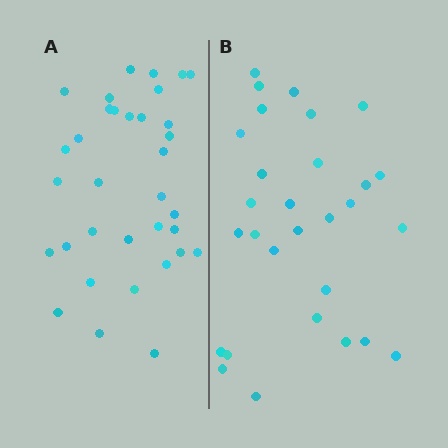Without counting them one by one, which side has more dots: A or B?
Region A (the left region) has more dots.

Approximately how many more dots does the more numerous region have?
Region A has about 5 more dots than region B.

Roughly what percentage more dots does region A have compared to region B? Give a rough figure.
About 15% more.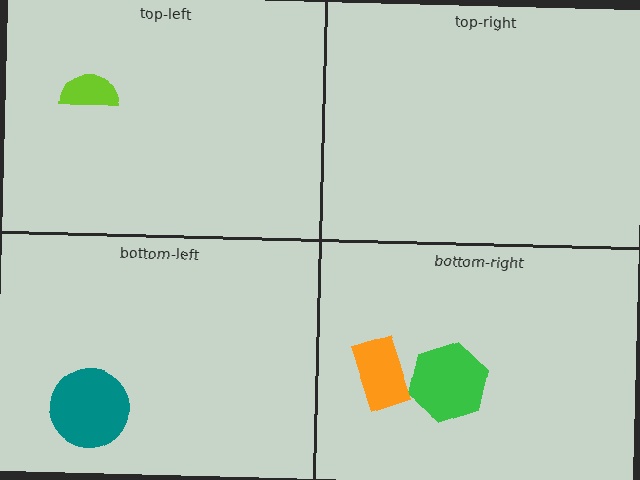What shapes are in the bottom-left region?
The teal circle.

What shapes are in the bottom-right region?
The green hexagon, the orange rectangle.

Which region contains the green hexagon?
The bottom-right region.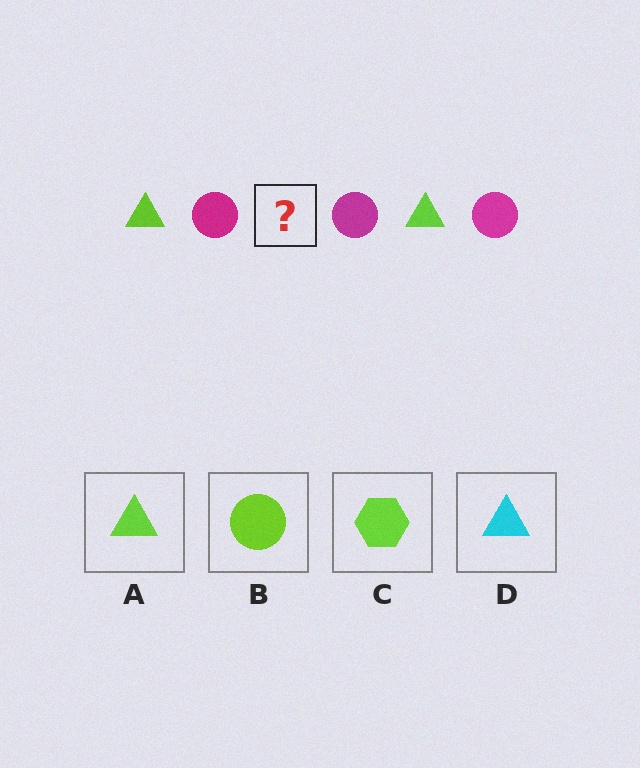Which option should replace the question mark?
Option A.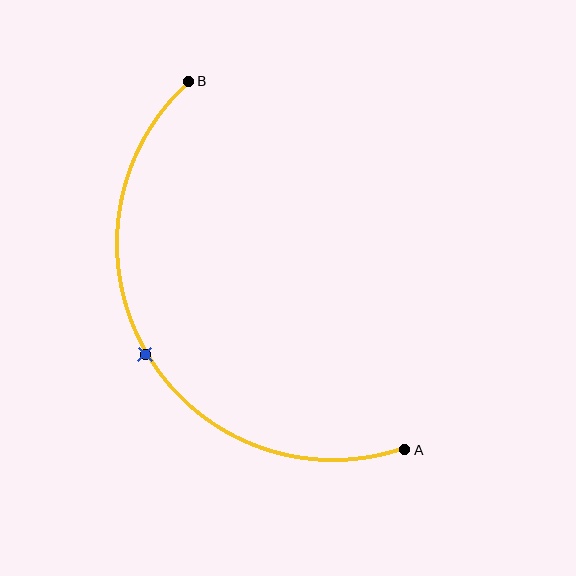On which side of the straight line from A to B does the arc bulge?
The arc bulges to the left of the straight line connecting A and B.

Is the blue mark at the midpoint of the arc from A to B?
Yes. The blue mark lies on the arc at equal arc-length from both A and B — it is the arc midpoint.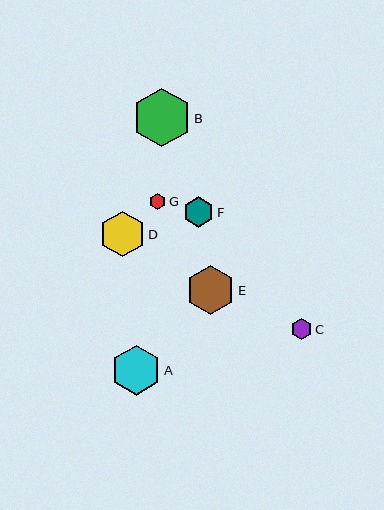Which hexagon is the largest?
Hexagon B is the largest with a size of approximately 58 pixels.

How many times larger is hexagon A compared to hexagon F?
Hexagon A is approximately 1.6 times the size of hexagon F.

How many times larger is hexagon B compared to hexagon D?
Hexagon B is approximately 1.3 times the size of hexagon D.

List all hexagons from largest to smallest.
From largest to smallest: B, A, E, D, F, C, G.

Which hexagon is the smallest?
Hexagon G is the smallest with a size of approximately 16 pixels.